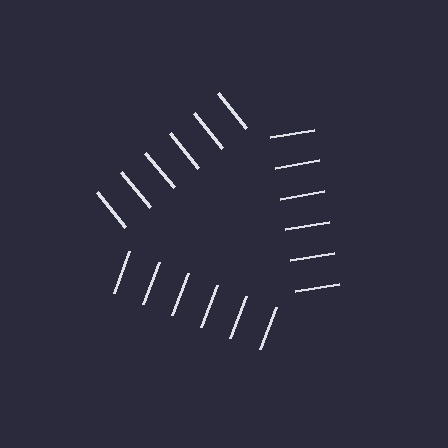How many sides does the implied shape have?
3 sides — the line-ends trace a triangle.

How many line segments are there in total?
18 — 6 along each of the 3 edges.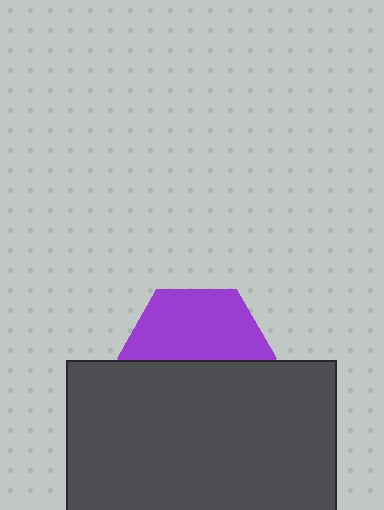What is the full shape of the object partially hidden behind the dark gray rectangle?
The partially hidden object is a purple hexagon.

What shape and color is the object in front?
The object in front is a dark gray rectangle.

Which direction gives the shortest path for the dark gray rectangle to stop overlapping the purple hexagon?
Moving down gives the shortest separation.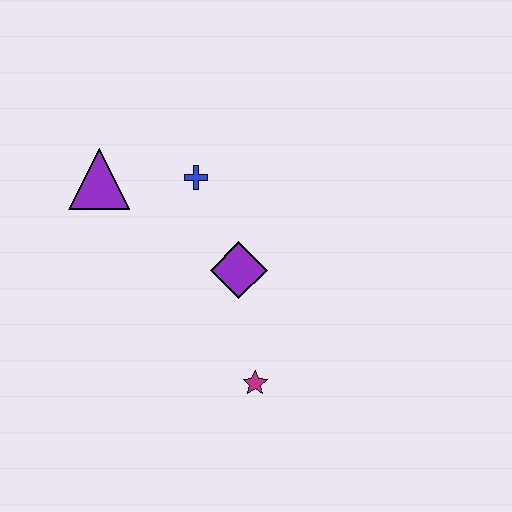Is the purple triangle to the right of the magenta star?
No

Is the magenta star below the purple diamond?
Yes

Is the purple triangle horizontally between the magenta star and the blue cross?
No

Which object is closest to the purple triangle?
The blue cross is closest to the purple triangle.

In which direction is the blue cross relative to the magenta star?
The blue cross is above the magenta star.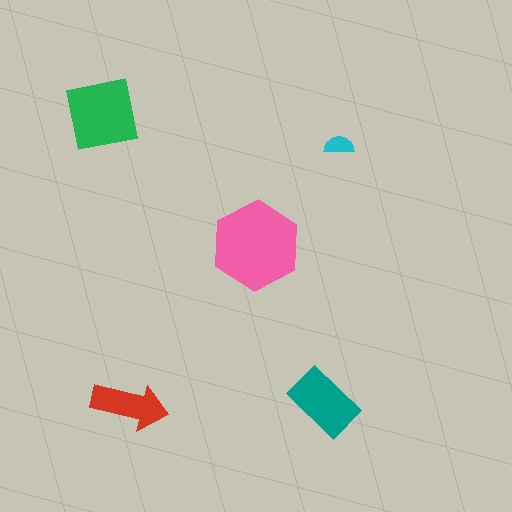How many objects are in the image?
There are 5 objects in the image.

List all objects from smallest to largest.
The cyan semicircle, the red arrow, the teal rectangle, the green square, the pink hexagon.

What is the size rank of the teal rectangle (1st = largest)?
3rd.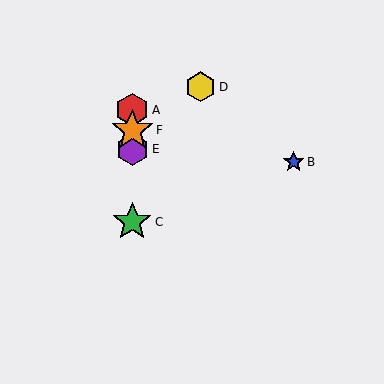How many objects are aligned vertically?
4 objects (A, C, E, F) are aligned vertically.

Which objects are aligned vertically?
Objects A, C, E, F are aligned vertically.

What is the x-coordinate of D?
Object D is at x≈201.